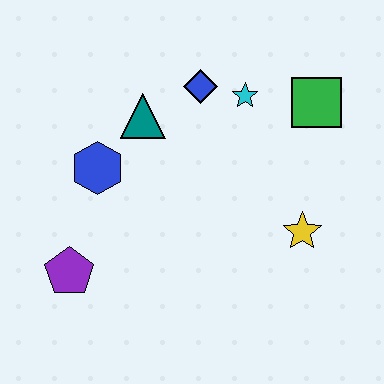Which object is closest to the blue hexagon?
The teal triangle is closest to the blue hexagon.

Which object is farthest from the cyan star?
The purple pentagon is farthest from the cyan star.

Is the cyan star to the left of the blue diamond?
No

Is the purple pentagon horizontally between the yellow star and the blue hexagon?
No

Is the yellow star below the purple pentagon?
No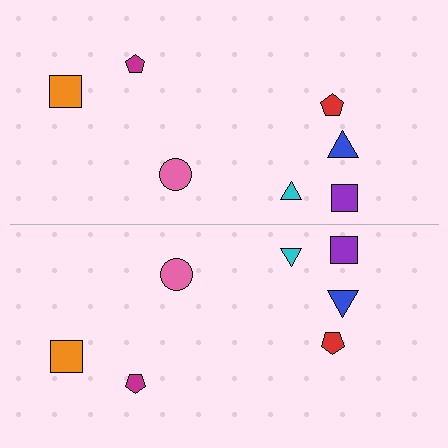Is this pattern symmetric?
Yes, this pattern has bilateral (reflection) symmetry.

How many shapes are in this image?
There are 14 shapes in this image.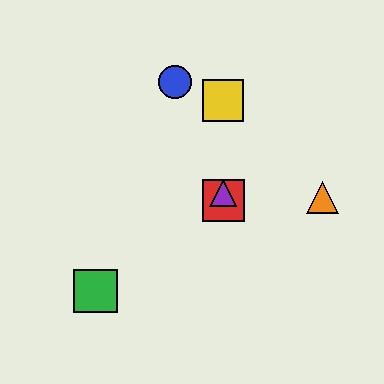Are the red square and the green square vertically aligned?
No, the red square is at x≈223 and the green square is at x≈96.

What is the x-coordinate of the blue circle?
The blue circle is at x≈175.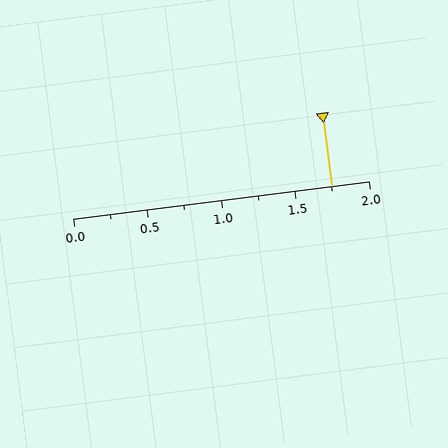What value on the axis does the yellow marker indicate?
The marker indicates approximately 1.75.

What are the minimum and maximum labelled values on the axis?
The axis runs from 0.0 to 2.0.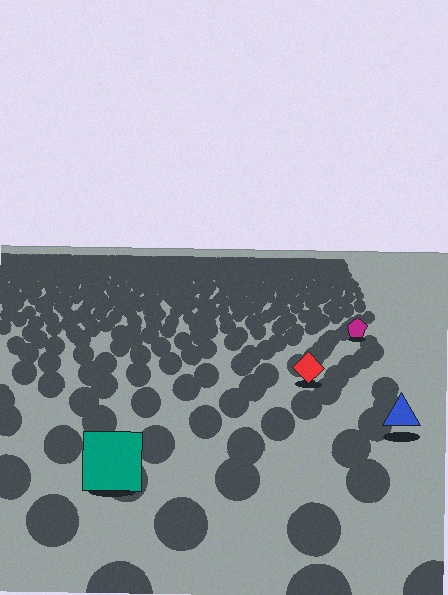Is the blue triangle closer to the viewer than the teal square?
No. The teal square is closer — you can tell from the texture gradient: the ground texture is coarser near it.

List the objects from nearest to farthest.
From nearest to farthest: the teal square, the blue triangle, the red diamond, the magenta pentagon.